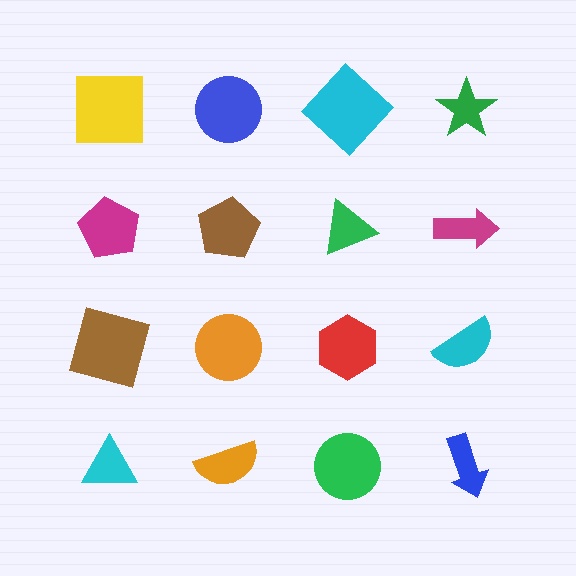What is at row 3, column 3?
A red hexagon.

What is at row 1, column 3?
A cyan diamond.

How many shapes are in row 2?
4 shapes.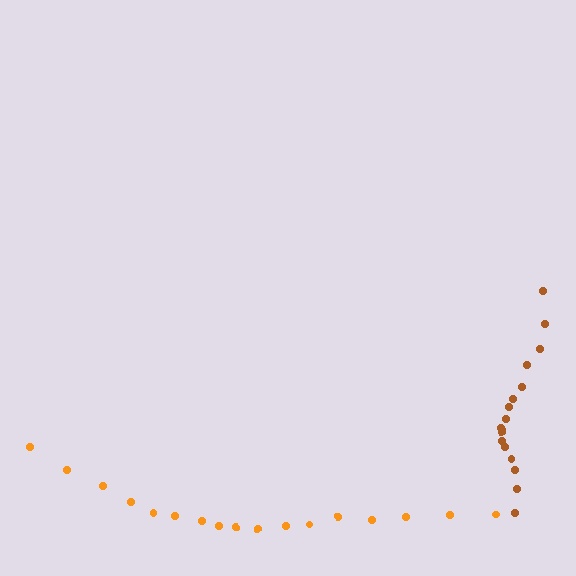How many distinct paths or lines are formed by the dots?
There are 2 distinct paths.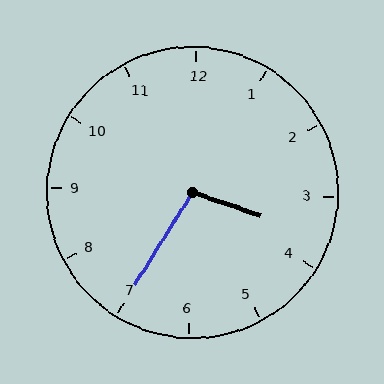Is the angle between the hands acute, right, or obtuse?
It is obtuse.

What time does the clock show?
3:35.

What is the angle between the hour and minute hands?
Approximately 102 degrees.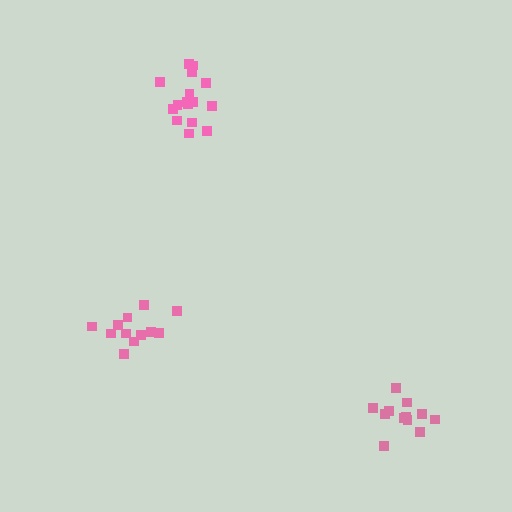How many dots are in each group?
Group 1: 12 dots, Group 2: 12 dots, Group 3: 16 dots (40 total).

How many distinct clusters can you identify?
There are 3 distinct clusters.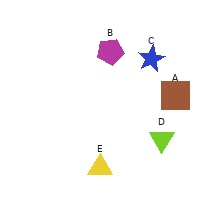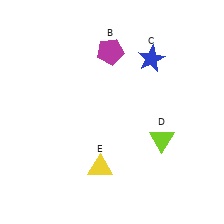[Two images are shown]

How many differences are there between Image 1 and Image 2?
There is 1 difference between the two images.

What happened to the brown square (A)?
The brown square (A) was removed in Image 2. It was in the top-right area of Image 1.